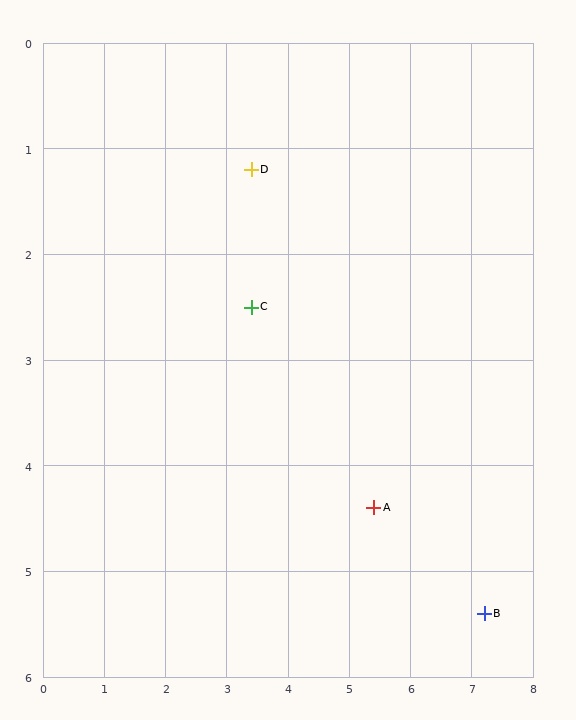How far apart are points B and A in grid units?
Points B and A are about 2.1 grid units apart.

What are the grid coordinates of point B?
Point B is at approximately (7.2, 5.4).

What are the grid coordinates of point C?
Point C is at approximately (3.4, 2.5).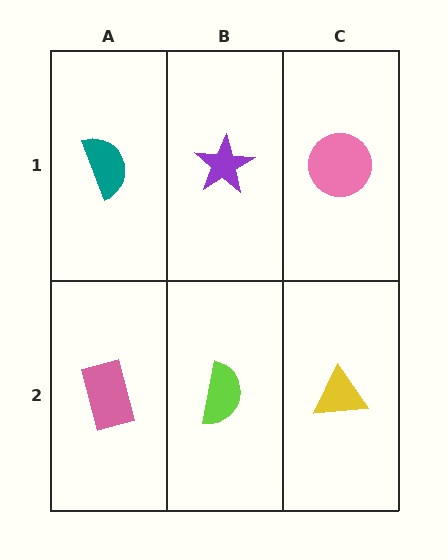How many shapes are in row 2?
3 shapes.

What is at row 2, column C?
A yellow triangle.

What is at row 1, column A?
A teal semicircle.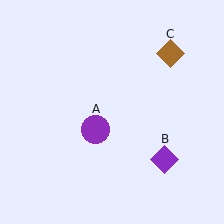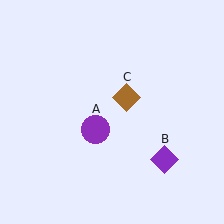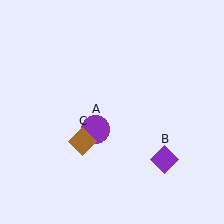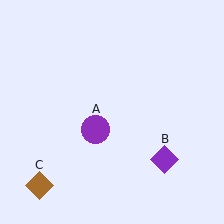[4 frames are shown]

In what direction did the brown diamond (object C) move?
The brown diamond (object C) moved down and to the left.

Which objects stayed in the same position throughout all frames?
Purple circle (object A) and purple diamond (object B) remained stationary.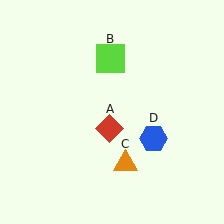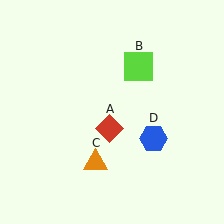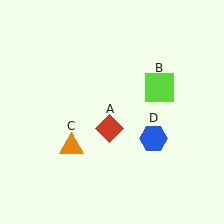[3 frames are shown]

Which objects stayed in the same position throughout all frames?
Red diamond (object A) and blue hexagon (object D) remained stationary.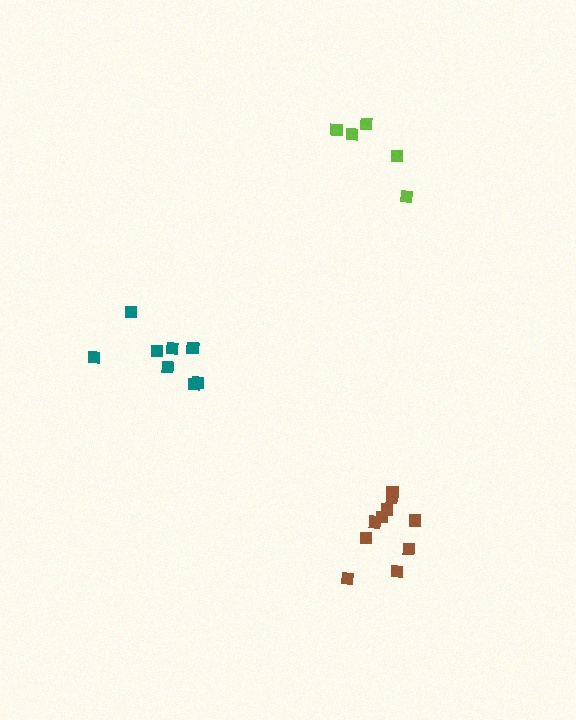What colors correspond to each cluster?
The clusters are colored: lime, brown, teal.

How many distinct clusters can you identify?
There are 3 distinct clusters.